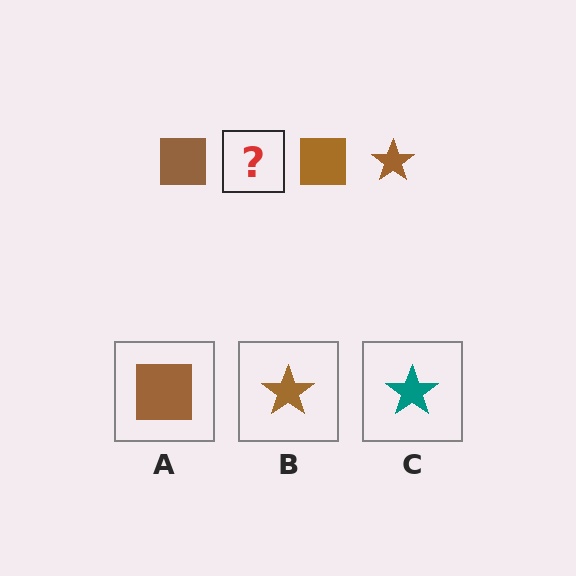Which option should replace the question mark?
Option B.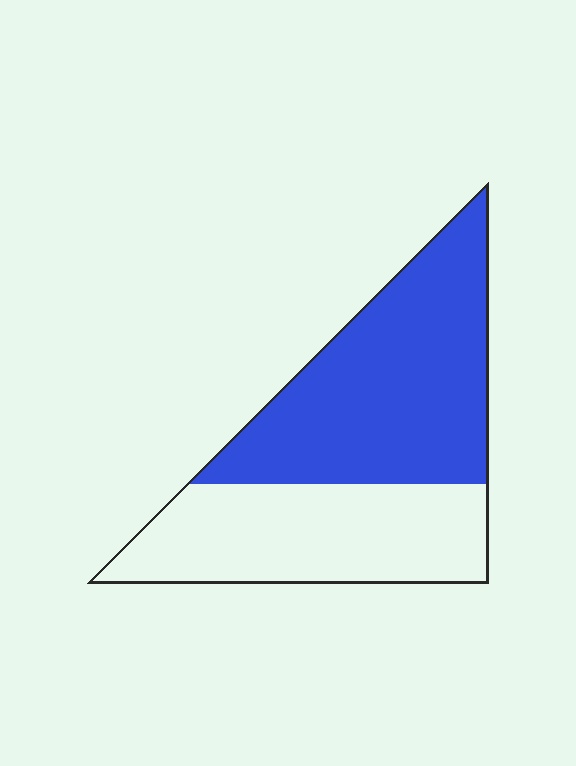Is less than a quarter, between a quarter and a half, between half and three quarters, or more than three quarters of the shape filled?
Between half and three quarters.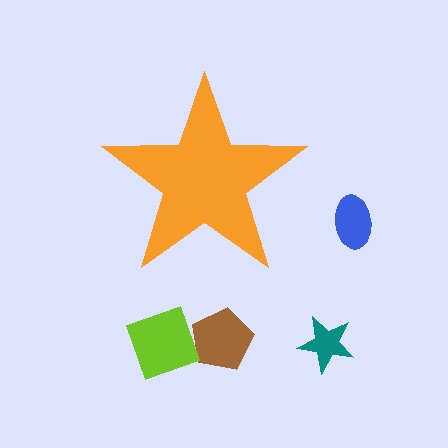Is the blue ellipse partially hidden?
No, the blue ellipse is fully visible.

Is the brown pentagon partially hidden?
No, the brown pentagon is fully visible.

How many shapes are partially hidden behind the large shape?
0 shapes are partially hidden.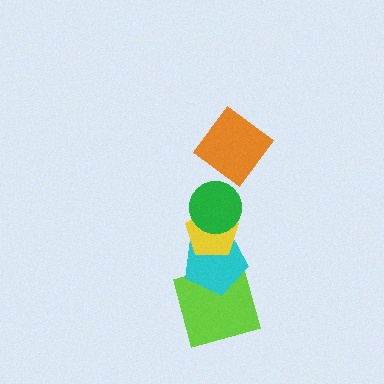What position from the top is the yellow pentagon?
The yellow pentagon is 3rd from the top.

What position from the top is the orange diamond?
The orange diamond is 1st from the top.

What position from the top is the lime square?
The lime square is 5th from the top.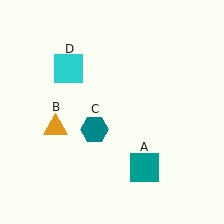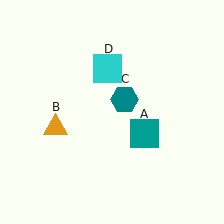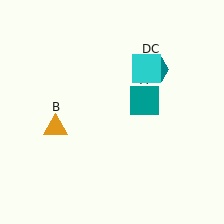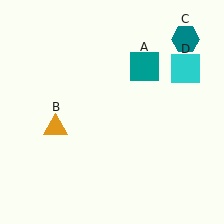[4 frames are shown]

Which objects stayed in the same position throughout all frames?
Orange triangle (object B) remained stationary.